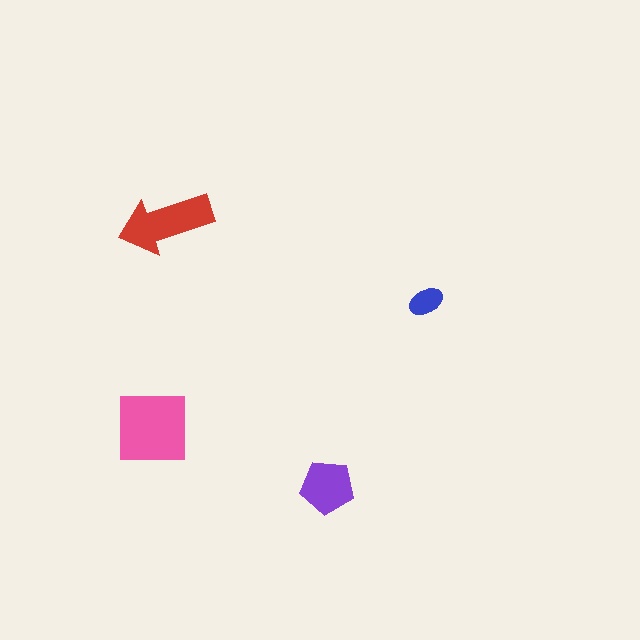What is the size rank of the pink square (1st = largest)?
1st.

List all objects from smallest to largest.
The blue ellipse, the purple pentagon, the red arrow, the pink square.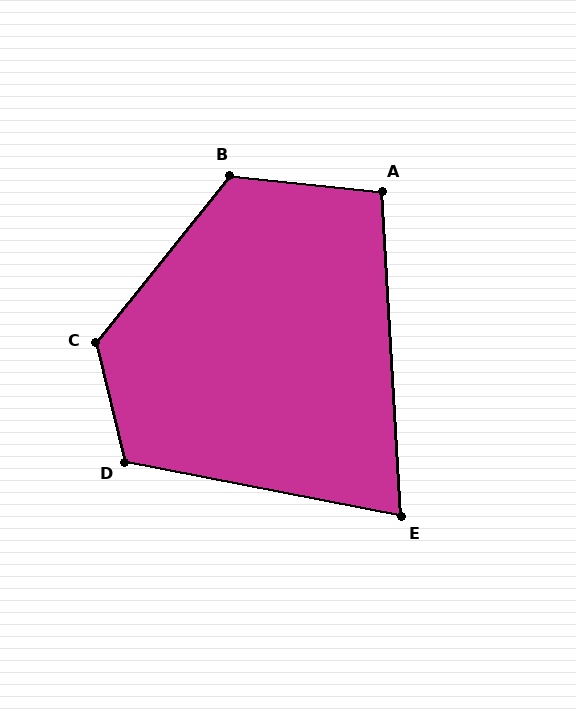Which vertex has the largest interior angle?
C, at approximately 128 degrees.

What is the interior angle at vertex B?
Approximately 123 degrees (obtuse).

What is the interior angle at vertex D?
Approximately 114 degrees (obtuse).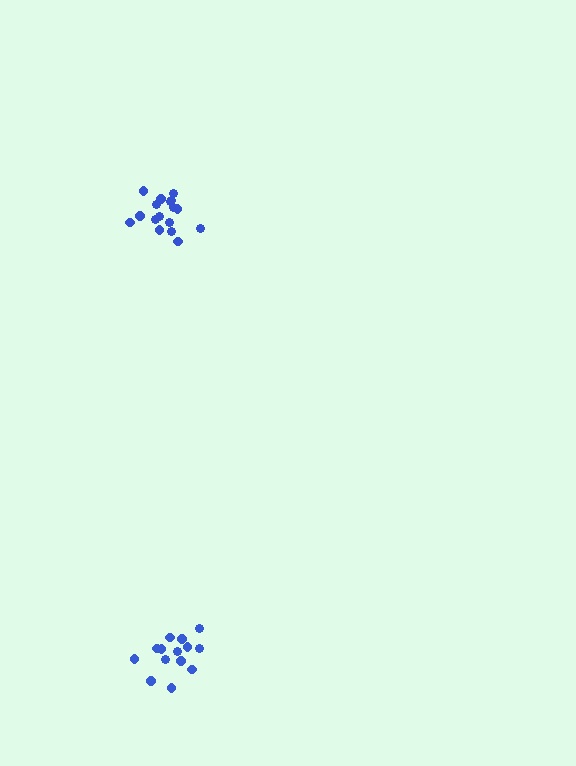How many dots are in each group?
Group 1: 14 dots, Group 2: 17 dots (31 total).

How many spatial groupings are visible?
There are 2 spatial groupings.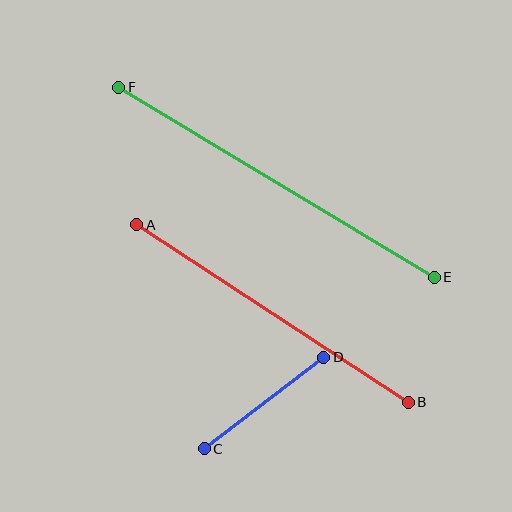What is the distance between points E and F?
The distance is approximately 368 pixels.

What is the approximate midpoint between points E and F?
The midpoint is at approximately (276, 182) pixels.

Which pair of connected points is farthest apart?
Points E and F are farthest apart.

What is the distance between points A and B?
The distance is approximately 325 pixels.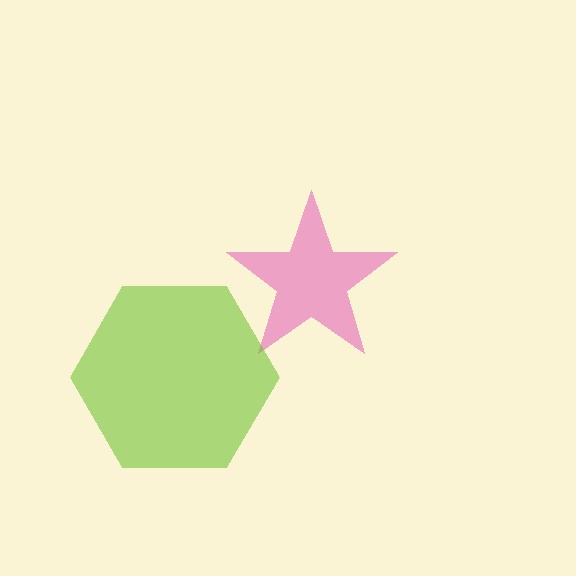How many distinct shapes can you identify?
There are 2 distinct shapes: a pink star, a lime hexagon.